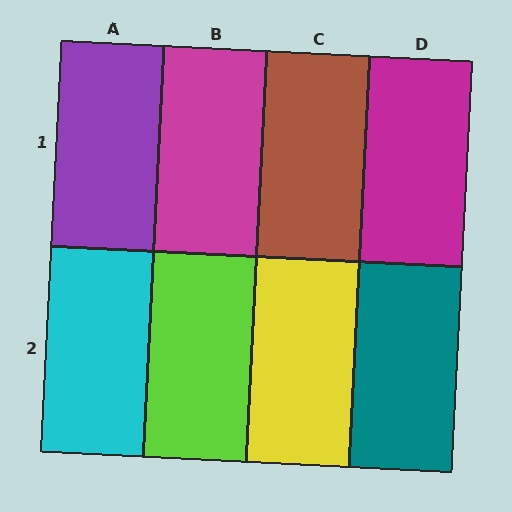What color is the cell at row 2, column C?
Yellow.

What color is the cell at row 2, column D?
Teal.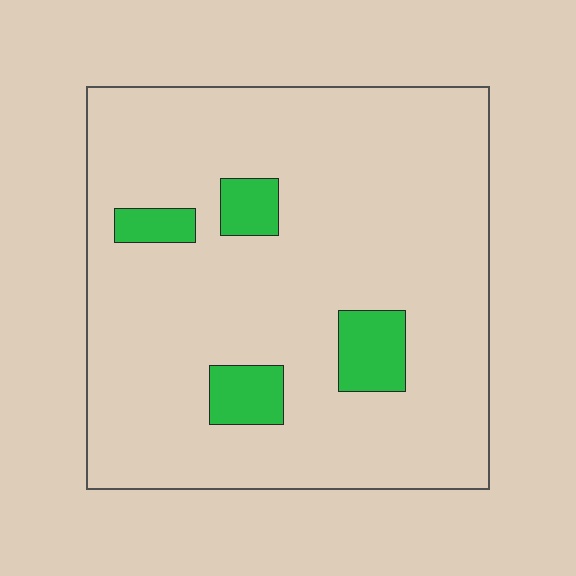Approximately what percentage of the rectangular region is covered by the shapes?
Approximately 10%.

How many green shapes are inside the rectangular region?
4.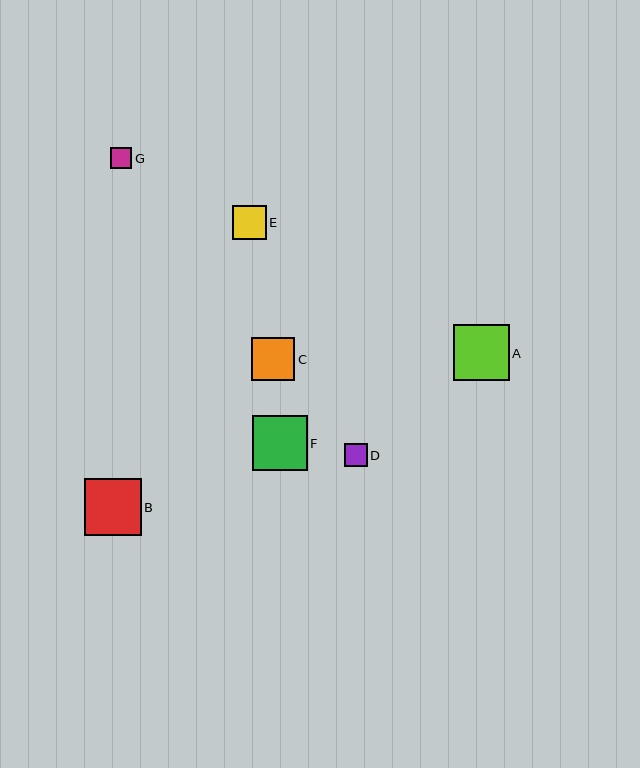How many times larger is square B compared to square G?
Square B is approximately 2.7 times the size of square G.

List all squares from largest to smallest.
From largest to smallest: B, A, F, C, E, D, G.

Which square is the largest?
Square B is the largest with a size of approximately 57 pixels.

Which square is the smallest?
Square G is the smallest with a size of approximately 21 pixels.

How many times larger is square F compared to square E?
Square F is approximately 1.6 times the size of square E.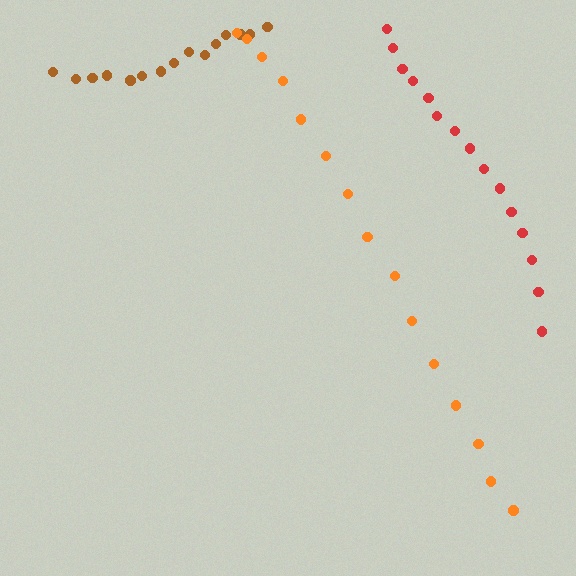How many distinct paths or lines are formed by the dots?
There are 3 distinct paths.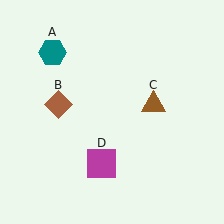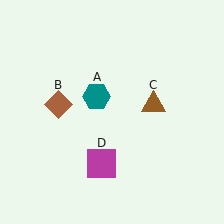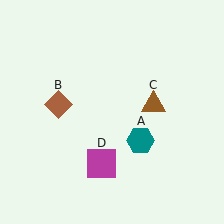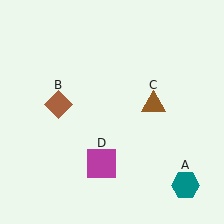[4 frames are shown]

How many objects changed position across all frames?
1 object changed position: teal hexagon (object A).